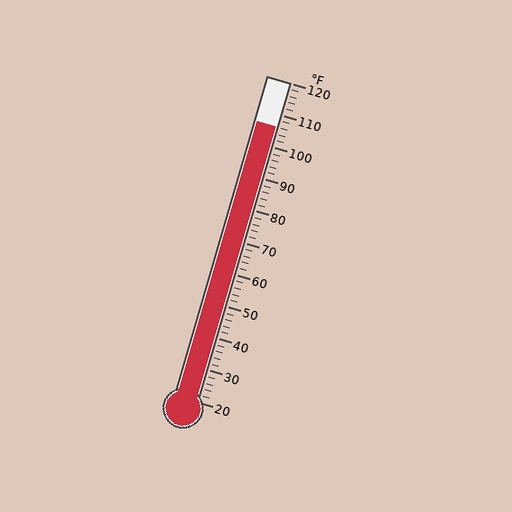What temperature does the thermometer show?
The thermometer shows approximately 106°F.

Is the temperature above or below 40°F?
The temperature is above 40°F.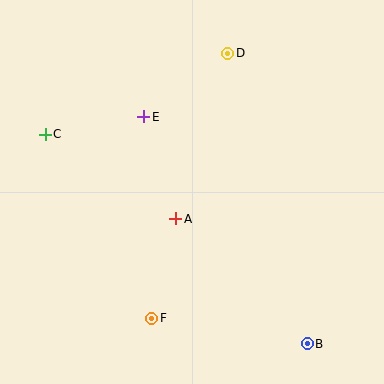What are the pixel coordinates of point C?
Point C is at (45, 134).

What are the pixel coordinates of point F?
Point F is at (152, 318).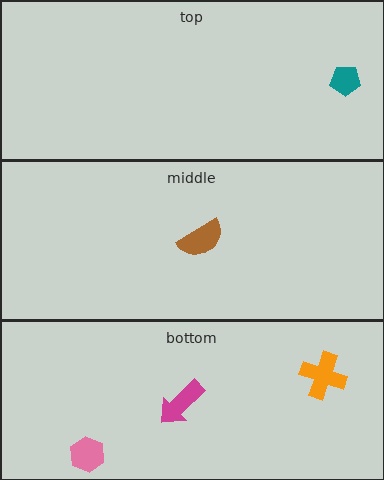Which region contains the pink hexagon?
The bottom region.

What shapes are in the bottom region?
The orange cross, the magenta arrow, the pink hexagon.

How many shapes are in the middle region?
1.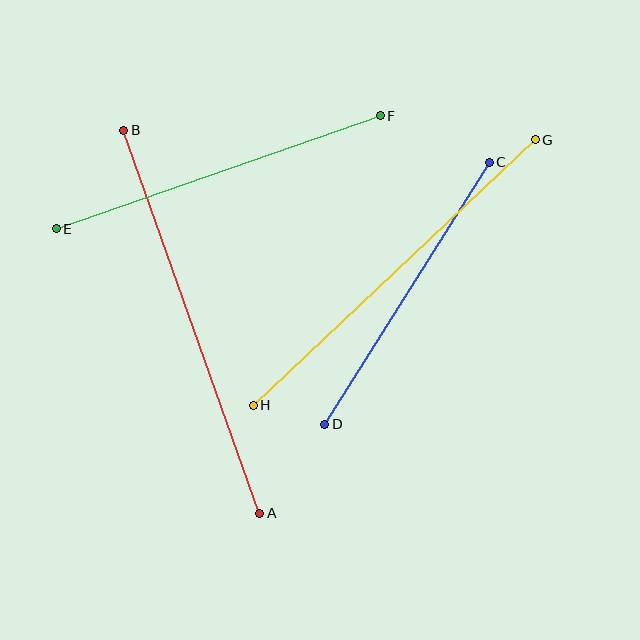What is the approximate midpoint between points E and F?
The midpoint is at approximately (218, 172) pixels.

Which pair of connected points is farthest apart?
Points A and B are farthest apart.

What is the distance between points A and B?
The distance is approximately 407 pixels.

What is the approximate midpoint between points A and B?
The midpoint is at approximately (192, 322) pixels.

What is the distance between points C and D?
The distance is approximately 309 pixels.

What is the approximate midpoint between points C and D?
The midpoint is at approximately (407, 293) pixels.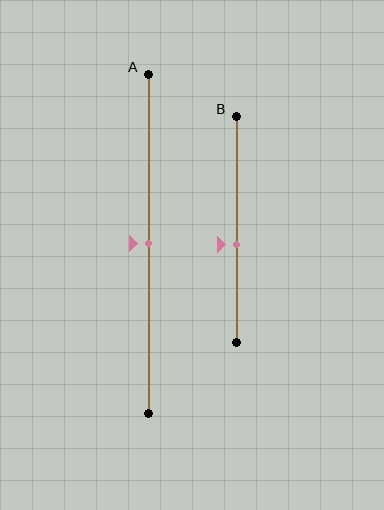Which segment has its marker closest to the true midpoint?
Segment A has its marker closest to the true midpoint.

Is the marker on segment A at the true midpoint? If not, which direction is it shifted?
Yes, the marker on segment A is at the true midpoint.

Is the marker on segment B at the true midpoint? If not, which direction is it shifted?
No, the marker on segment B is shifted downward by about 7% of the segment length.